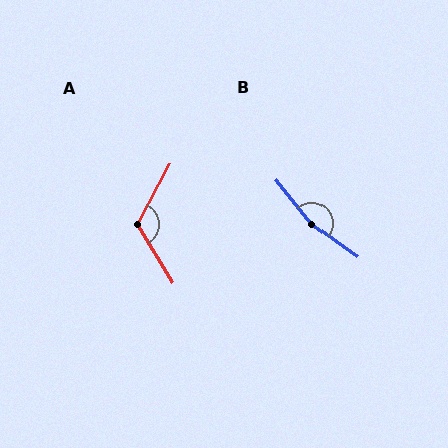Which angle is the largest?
B, at approximately 164 degrees.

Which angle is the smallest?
A, at approximately 120 degrees.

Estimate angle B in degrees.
Approximately 164 degrees.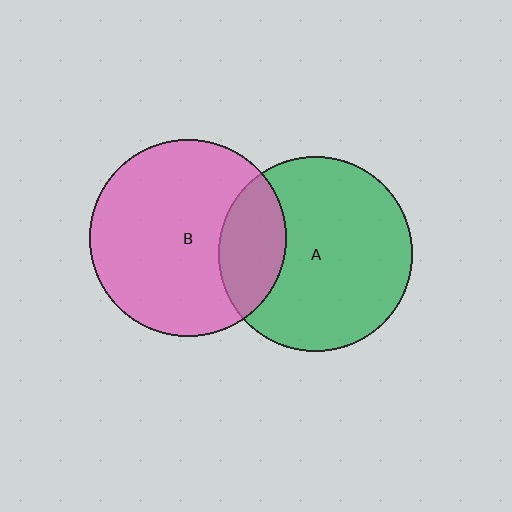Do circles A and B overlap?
Yes.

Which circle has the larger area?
Circle B (pink).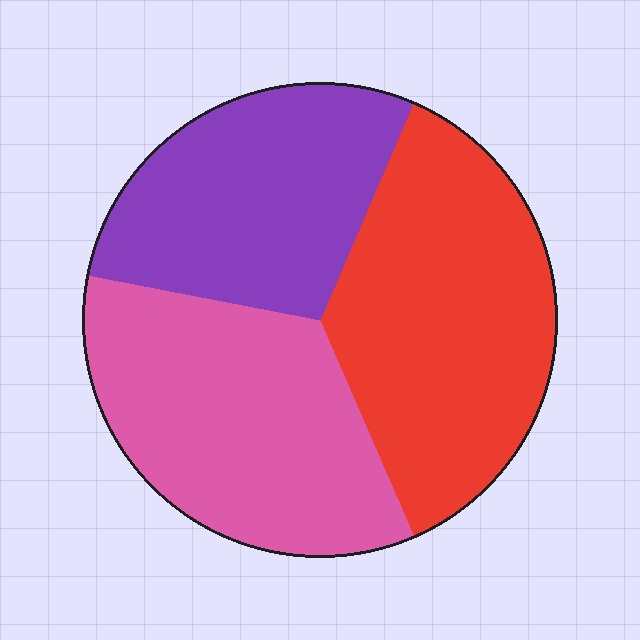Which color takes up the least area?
Purple, at roughly 30%.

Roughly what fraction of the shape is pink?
Pink covers 35% of the shape.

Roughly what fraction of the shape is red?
Red takes up between a third and a half of the shape.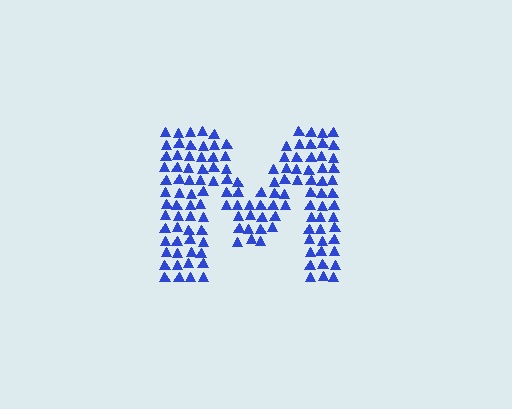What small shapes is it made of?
It is made of small triangles.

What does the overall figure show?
The overall figure shows the letter M.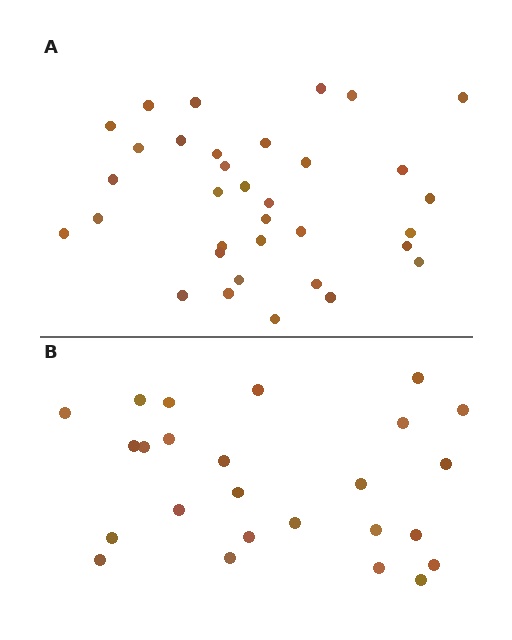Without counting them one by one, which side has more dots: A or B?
Region A (the top region) has more dots.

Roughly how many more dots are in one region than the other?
Region A has roughly 8 or so more dots than region B.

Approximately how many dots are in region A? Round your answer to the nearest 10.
About 30 dots. (The exact count is 34, which rounds to 30.)